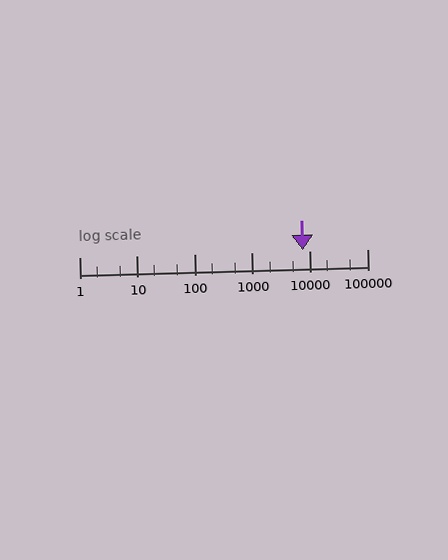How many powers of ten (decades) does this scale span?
The scale spans 5 decades, from 1 to 100000.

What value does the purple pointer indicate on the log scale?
The pointer indicates approximately 7700.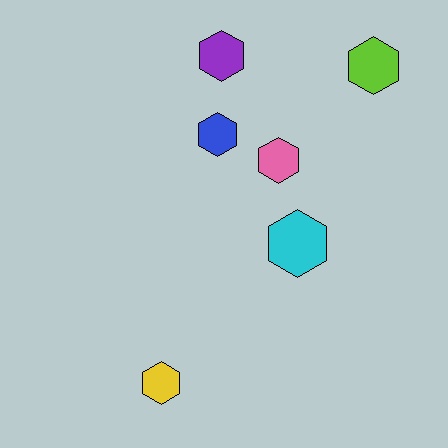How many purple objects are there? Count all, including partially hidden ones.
There is 1 purple object.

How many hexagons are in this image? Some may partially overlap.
There are 6 hexagons.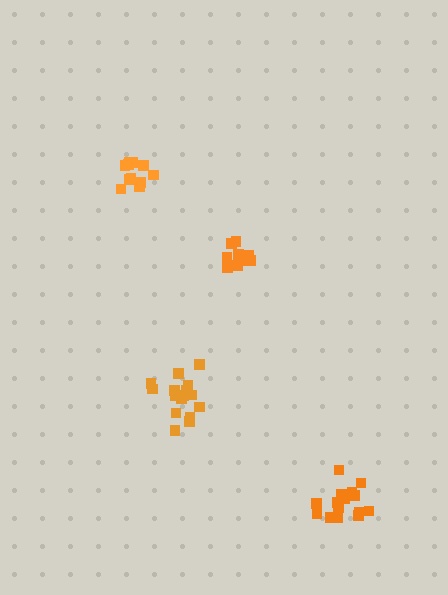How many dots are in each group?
Group 1: 17 dots, Group 2: 15 dots, Group 3: 11 dots, Group 4: 11 dots (54 total).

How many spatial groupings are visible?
There are 4 spatial groupings.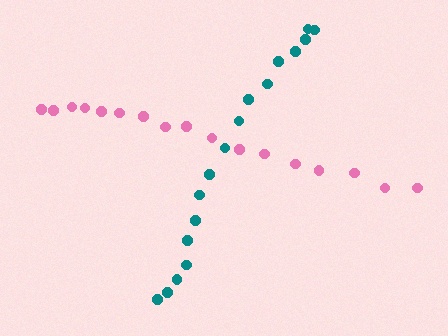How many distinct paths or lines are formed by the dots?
There are 2 distinct paths.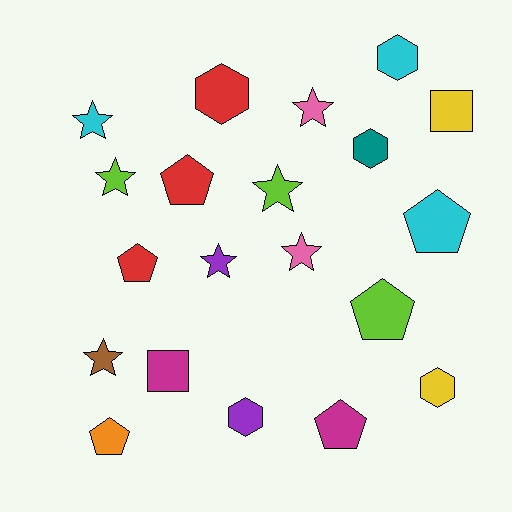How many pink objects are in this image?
There are 2 pink objects.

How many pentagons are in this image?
There are 6 pentagons.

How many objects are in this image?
There are 20 objects.